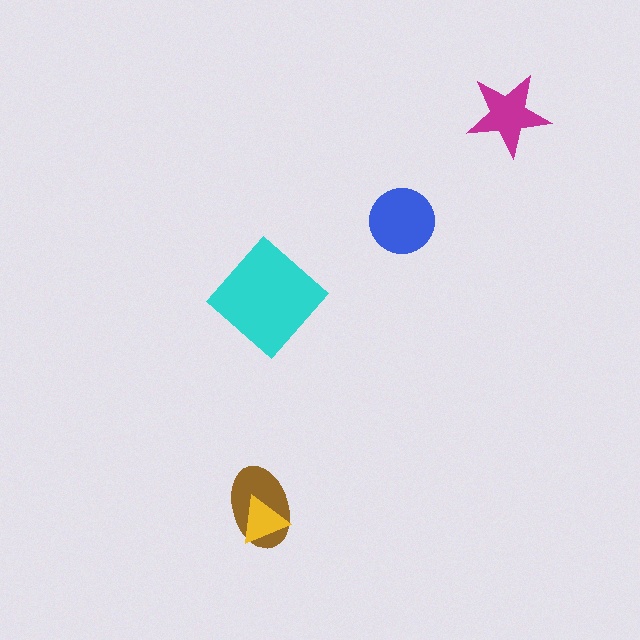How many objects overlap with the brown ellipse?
1 object overlaps with the brown ellipse.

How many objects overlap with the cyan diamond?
0 objects overlap with the cyan diamond.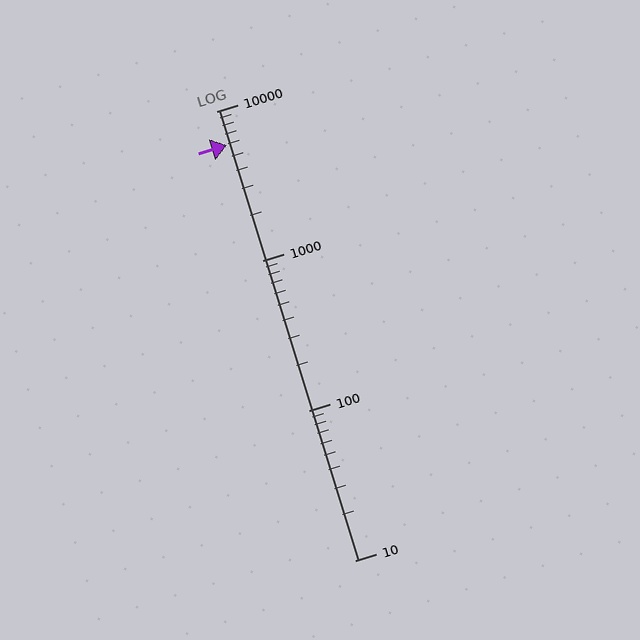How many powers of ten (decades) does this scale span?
The scale spans 3 decades, from 10 to 10000.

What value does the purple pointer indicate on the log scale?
The pointer indicates approximately 5900.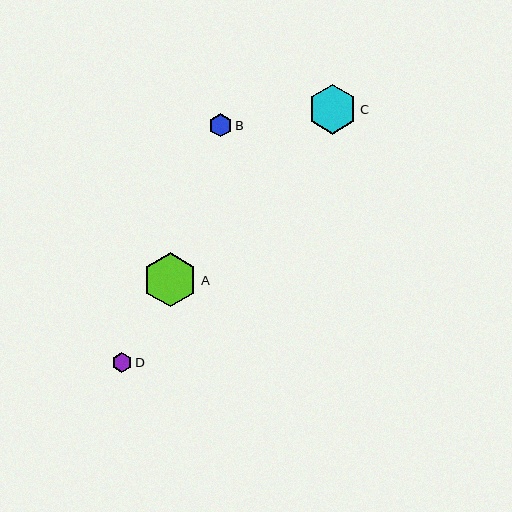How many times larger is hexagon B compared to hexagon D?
Hexagon B is approximately 1.2 times the size of hexagon D.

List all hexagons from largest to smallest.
From largest to smallest: A, C, B, D.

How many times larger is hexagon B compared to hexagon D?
Hexagon B is approximately 1.2 times the size of hexagon D.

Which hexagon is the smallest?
Hexagon D is the smallest with a size of approximately 19 pixels.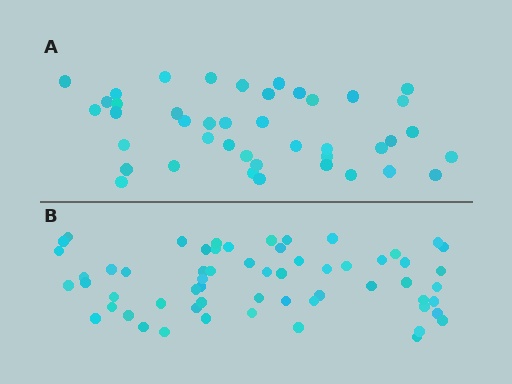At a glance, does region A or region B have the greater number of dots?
Region B (the bottom region) has more dots.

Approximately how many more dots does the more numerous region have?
Region B has approximately 20 more dots than region A.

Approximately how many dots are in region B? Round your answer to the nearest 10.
About 60 dots.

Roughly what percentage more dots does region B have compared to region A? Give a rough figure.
About 45% more.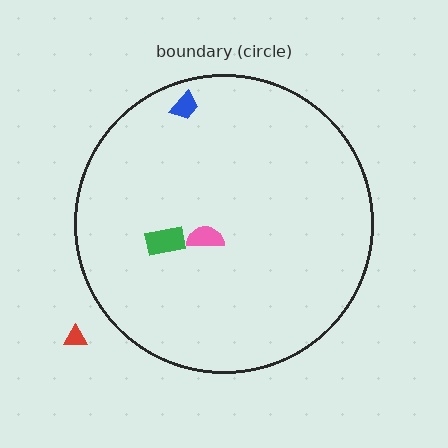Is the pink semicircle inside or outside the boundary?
Inside.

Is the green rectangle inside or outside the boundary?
Inside.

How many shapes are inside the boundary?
3 inside, 1 outside.